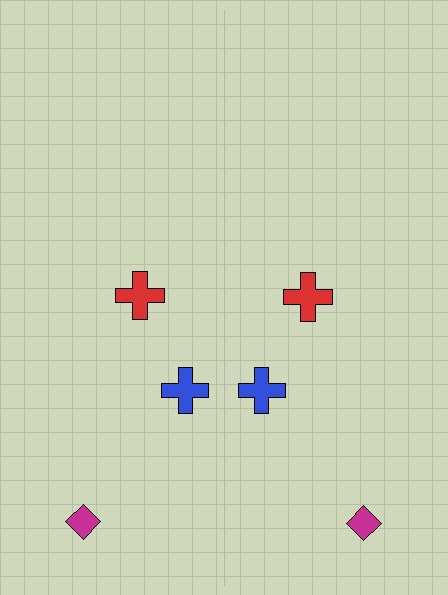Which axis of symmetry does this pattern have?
The pattern has a vertical axis of symmetry running through the center of the image.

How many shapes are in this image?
There are 6 shapes in this image.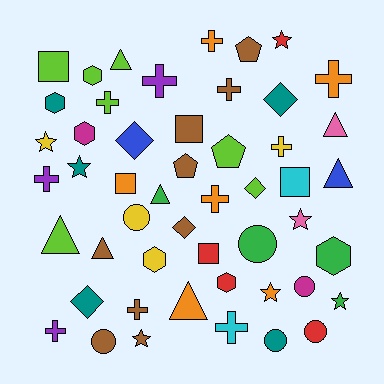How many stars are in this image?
There are 7 stars.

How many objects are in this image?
There are 50 objects.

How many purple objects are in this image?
There are 3 purple objects.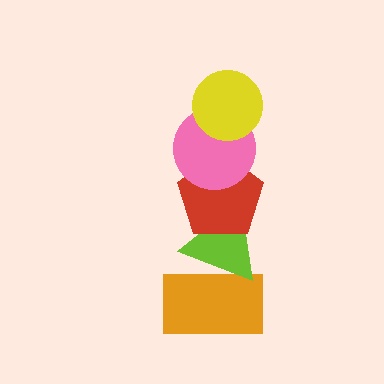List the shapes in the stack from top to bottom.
From top to bottom: the yellow circle, the pink circle, the red pentagon, the lime triangle, the orange rectangle.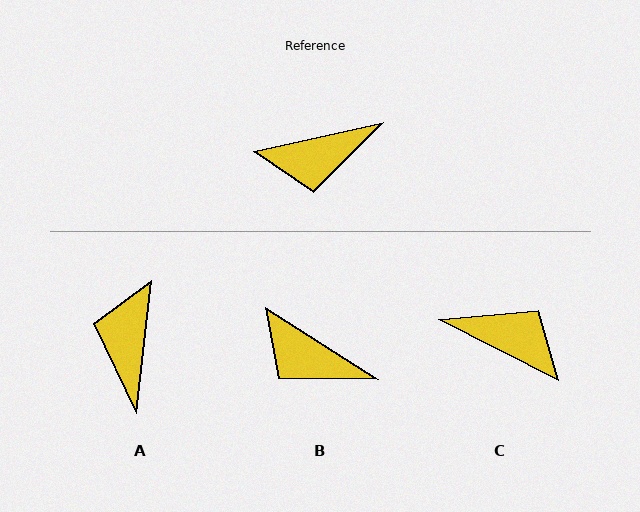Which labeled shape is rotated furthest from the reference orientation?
C, about 140 degrees away.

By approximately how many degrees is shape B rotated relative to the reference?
Approximately 45 degrees clockwise.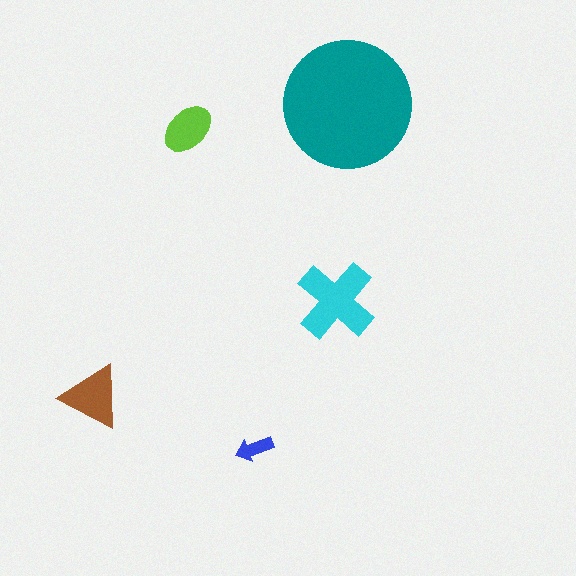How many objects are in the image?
There are 5 objects in the image.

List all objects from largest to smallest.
The teal circle, the cyan cross, the brown triangle, the lime ellipse, the blue arrow.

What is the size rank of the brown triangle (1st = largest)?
3rd.